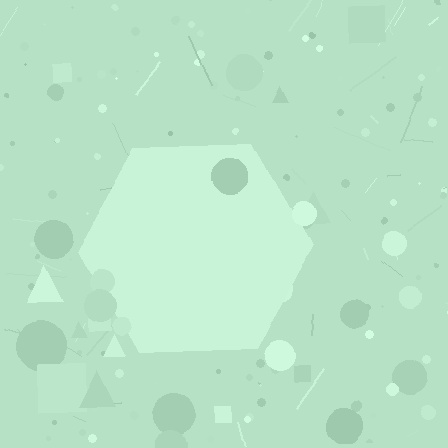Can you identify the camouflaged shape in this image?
The camouflaged shape is a hexagon.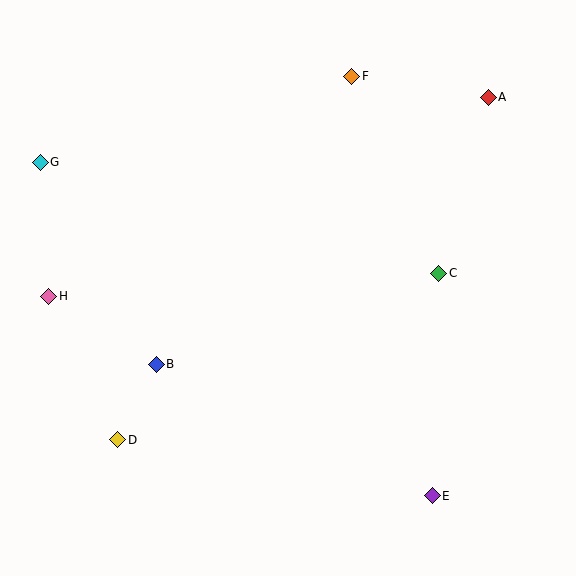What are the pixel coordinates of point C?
Point C is at (439, 273).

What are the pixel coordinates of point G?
Point G is at (40, 162).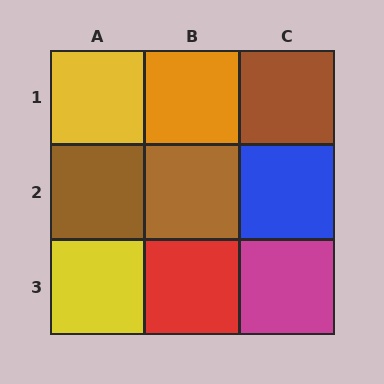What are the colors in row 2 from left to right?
Brown, brown, blue.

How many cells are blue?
1 cell is blue.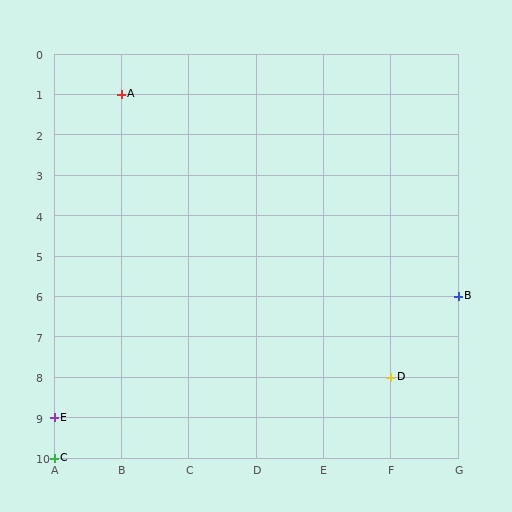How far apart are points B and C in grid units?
Points B and C are 6 columns and 4 rows apart (about 7.2 grid units diagonally).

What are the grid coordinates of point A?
Point A is at grid coordinates (B, 1).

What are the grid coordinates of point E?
Point E is at grid coordinates (A, 9).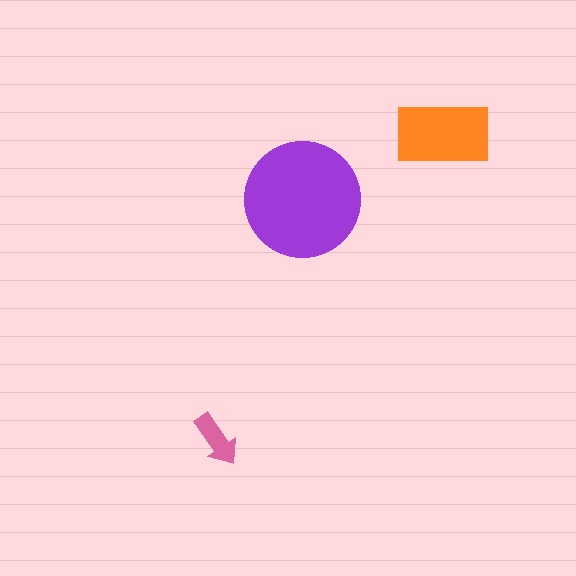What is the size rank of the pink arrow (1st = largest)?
3rd.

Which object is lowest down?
The pink arrow is bottommost.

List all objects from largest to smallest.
The purple circle, the orange rectangle, the pink arrow.